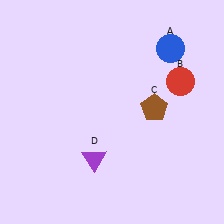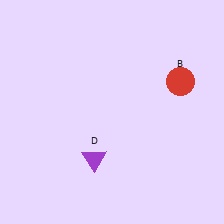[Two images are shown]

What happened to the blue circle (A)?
The blue circle (A) was removed in Image 2. It was in the top-right area of Image 1.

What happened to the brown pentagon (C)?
The brown pentagon (C) was removed in Image 2. It was in the top-right area of Image 1.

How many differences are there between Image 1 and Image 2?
There are 2 differences between the two images.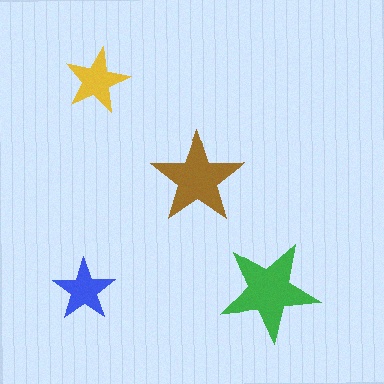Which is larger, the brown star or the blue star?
The brown one.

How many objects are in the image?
There are 4 objects in the image.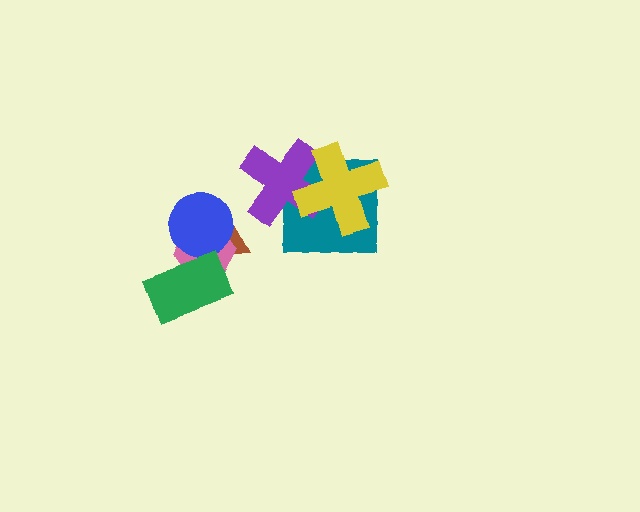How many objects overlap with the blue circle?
3 objects overlap with the blue circle.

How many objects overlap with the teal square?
2 objects overlap with the teal square.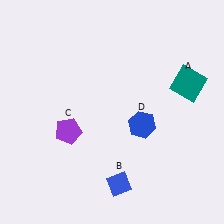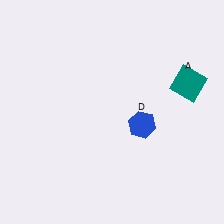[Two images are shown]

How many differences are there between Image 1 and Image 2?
There are 2 differences between the two images.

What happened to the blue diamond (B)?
The blue diamond (B) was removed in Image 2. It was in the bottom-right area of Image 1.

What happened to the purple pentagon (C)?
The purple pentagon (C) was removed in Image 2. It was in the bottom-left area of Image 1.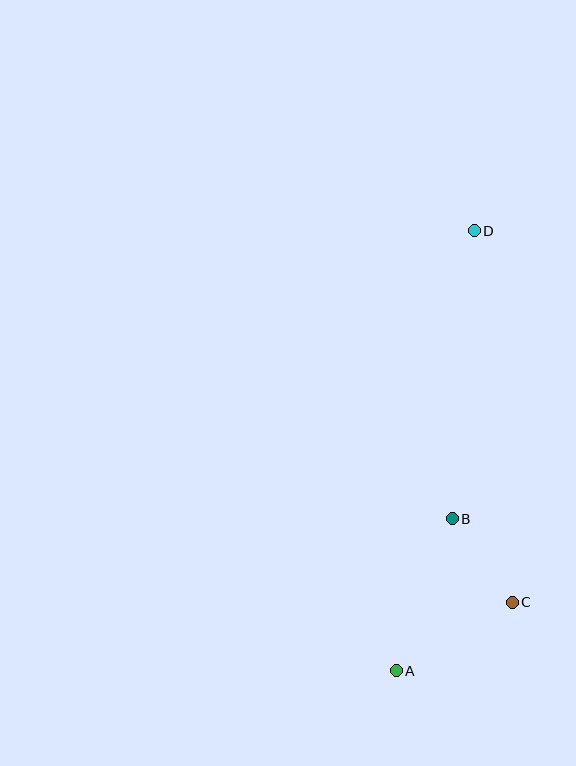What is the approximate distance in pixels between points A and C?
The distance between A and C is approximately 135 pixels.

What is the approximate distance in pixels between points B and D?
The distance between B and D is approximately 289 pixels.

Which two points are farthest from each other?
Points A and D are farthest from each other.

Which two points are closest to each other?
Points B and C are closest to each other.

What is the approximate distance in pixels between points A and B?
The distance between A and B is approximately 162 pixels.